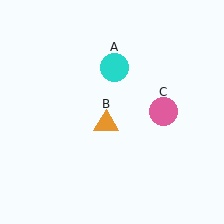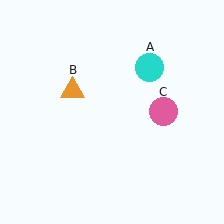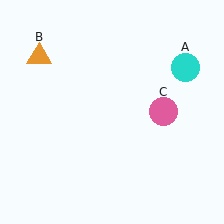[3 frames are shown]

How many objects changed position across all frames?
2 objects changed position: cyan circle (object A), orange triangle (object B).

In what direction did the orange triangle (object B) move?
The orange triangle (object B) moved up and to the left.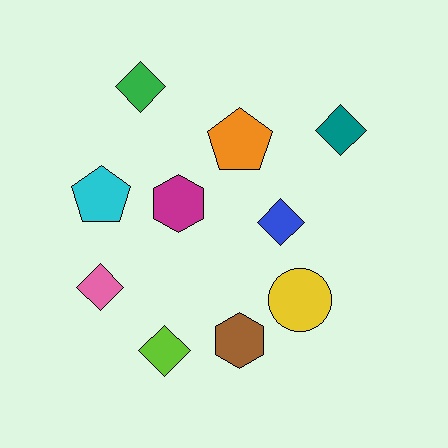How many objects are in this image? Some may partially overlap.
There are 10 objects.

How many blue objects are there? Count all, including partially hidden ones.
There is 1 blue object.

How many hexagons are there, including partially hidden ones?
There are 2 hexagons.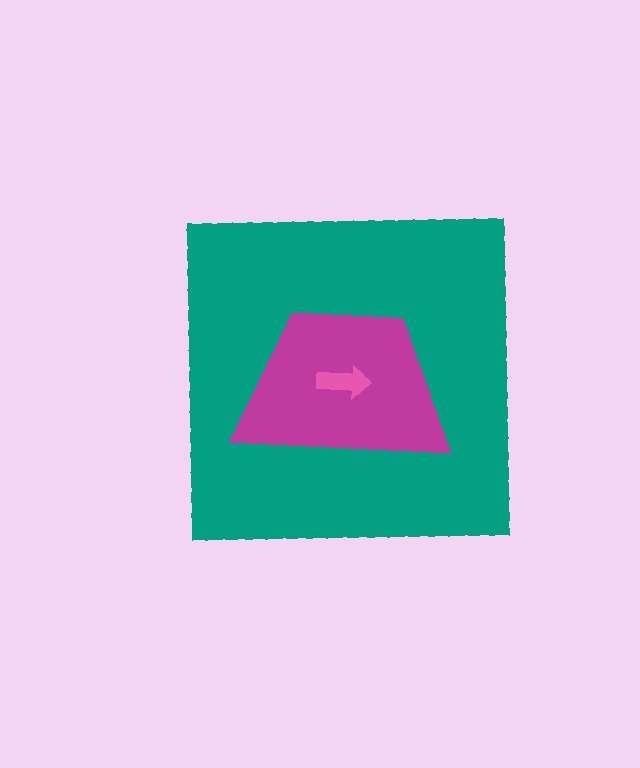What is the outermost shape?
The teal square.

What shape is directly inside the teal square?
The magenta trapezoid.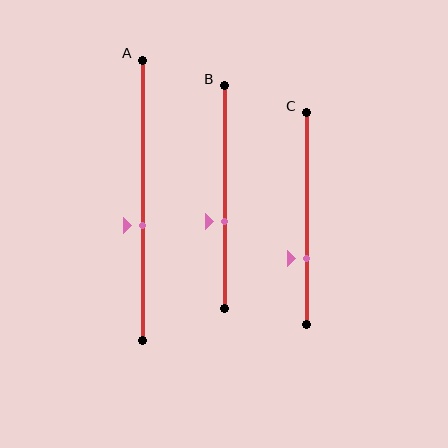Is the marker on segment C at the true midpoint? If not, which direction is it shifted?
No, the marker on segment C is shifted downward by about 19% of the segment length.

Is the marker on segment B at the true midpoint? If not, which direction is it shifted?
No, the marker on segment B is shifted downward by about 11% of the segment length.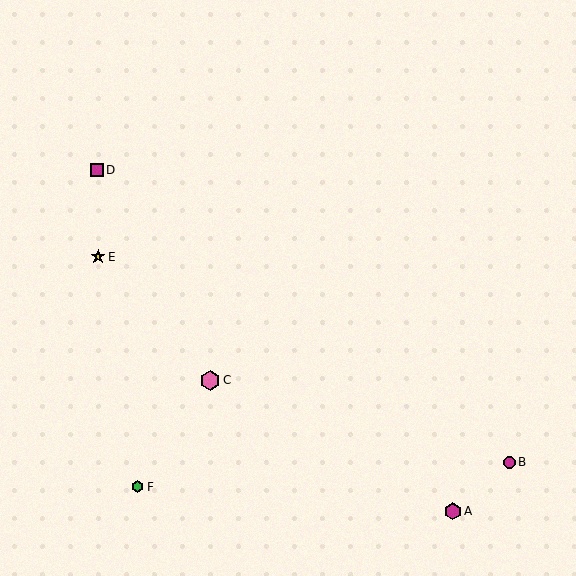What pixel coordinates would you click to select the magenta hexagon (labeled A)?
Click at (453, 511) to select the magenta hexagon A.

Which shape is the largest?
The pink hexagon (labeled C) is the largest.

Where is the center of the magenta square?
The center of the magenta square is at (97, 170).